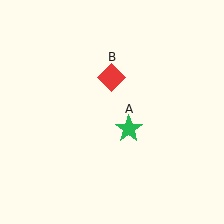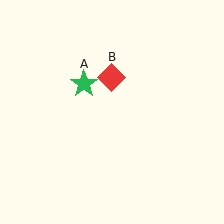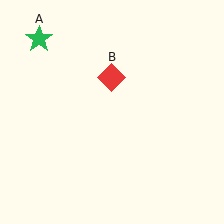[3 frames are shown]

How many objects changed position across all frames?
1 object changed position: green star (object A).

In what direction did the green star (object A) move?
The green star (object A) moved up and to the left.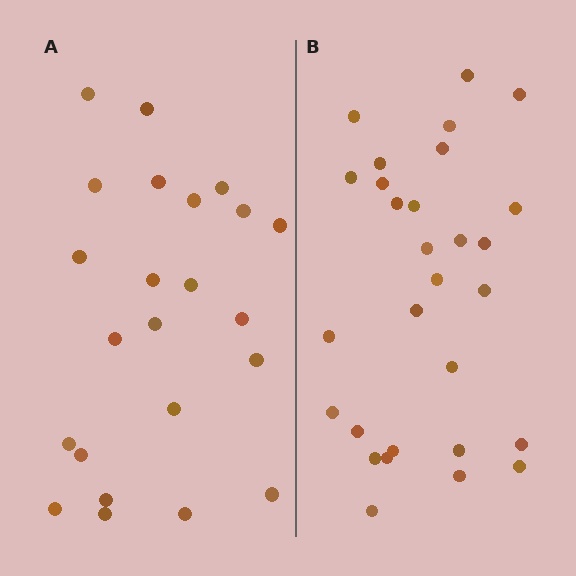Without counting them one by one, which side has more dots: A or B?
Region B (the right region) has more dots.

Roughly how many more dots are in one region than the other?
Region B has about 6 more dots than region A.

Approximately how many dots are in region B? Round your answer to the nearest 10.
About 30 dots. (The exact count is 29, which rounds to 30.)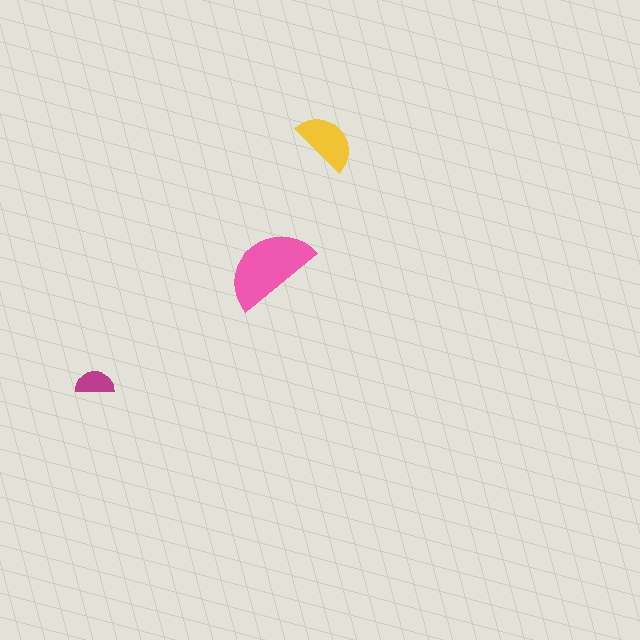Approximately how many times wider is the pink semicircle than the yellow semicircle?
About 1.5 times wider.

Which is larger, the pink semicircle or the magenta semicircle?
The pink one.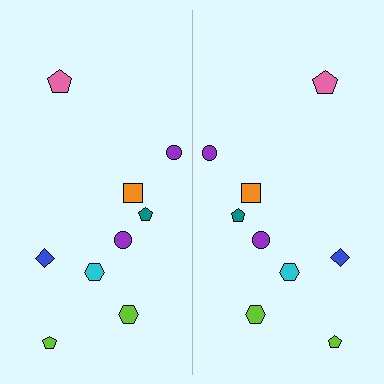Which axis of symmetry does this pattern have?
The pattern has a vertical axis of symmetry running through the center of the image.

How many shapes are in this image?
There are 18 shapes in this image.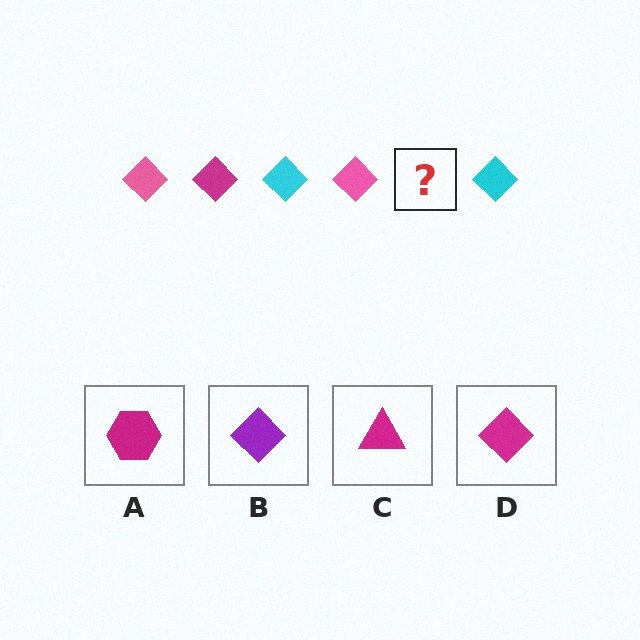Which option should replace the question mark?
Option D.